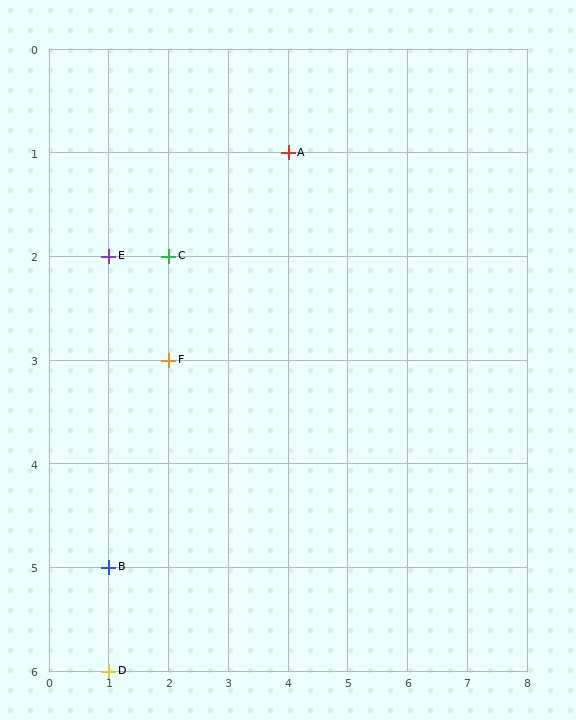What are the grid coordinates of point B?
Point B is at grid coordinates (1, 5).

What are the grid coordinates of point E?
Point E is at grid coordinates (1, 2).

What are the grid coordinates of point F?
Point F is at grid coordinates (2, 3).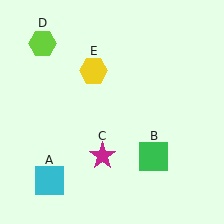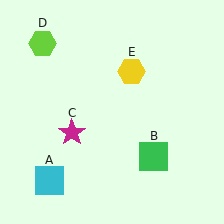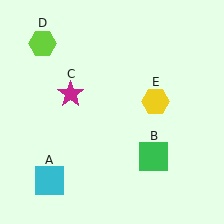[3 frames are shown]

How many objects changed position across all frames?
2 objects changed position: magenta star (object C), yellow hexagon (object E).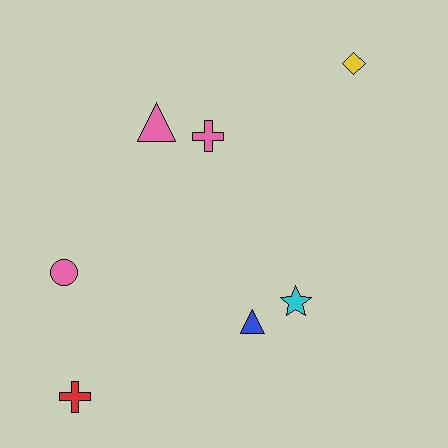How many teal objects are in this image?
There are no teal objects.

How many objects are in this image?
There are 7 objects.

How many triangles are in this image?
There are 2 triangles.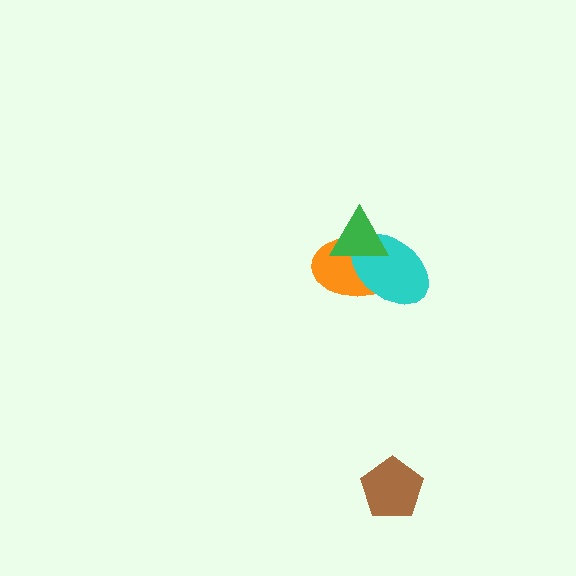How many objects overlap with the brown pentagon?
0 objects overlap with the brown pentagon.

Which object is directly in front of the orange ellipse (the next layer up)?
The cyan ellipse is directly in front of the orange ellipse.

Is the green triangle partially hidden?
No, no other shape covers it.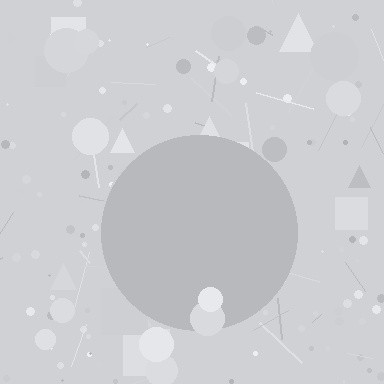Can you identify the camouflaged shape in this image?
The camouflaged shape is a circle.